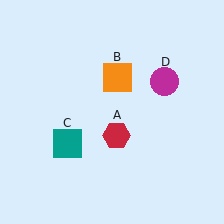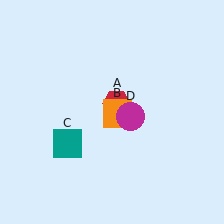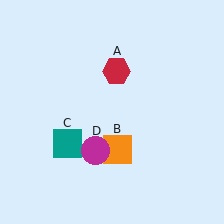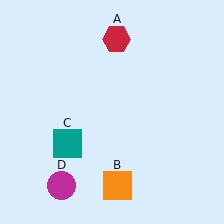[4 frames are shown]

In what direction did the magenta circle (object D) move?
The magenta circle (object D) moved down and to the left.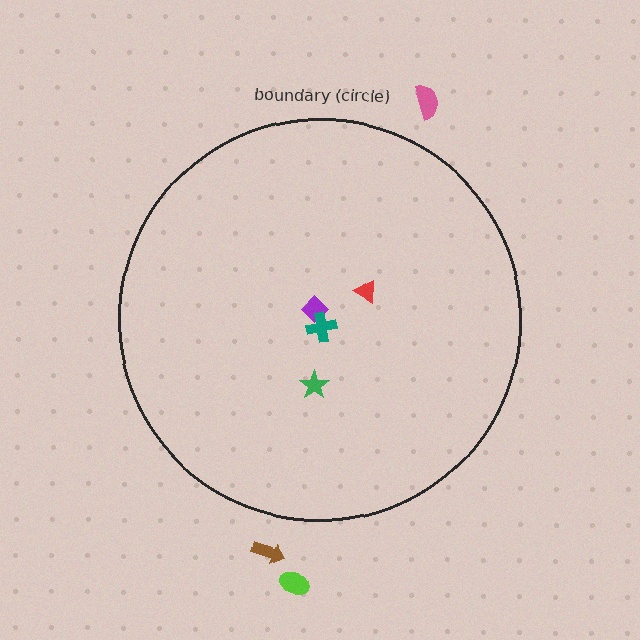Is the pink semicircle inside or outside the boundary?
Outside.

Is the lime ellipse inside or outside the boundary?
Outside.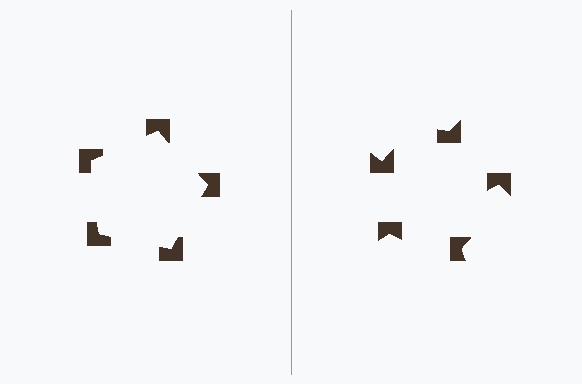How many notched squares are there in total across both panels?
10 — 5 on each side.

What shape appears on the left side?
An illusory pentagon.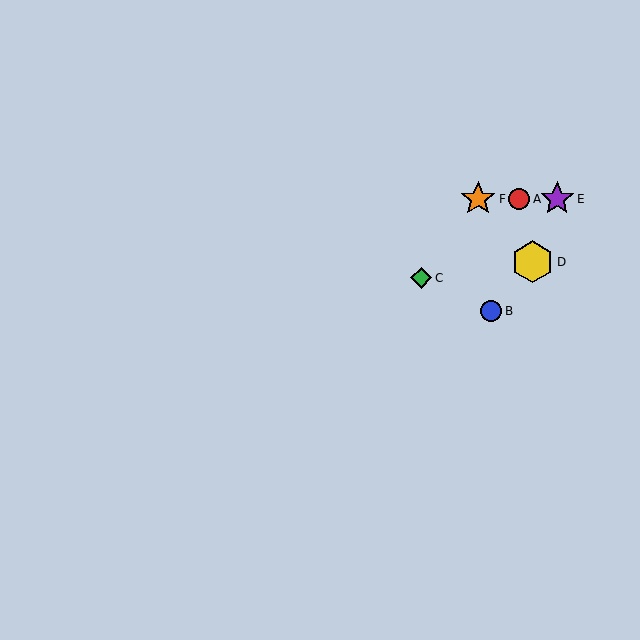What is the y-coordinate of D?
Object D is at y≈262.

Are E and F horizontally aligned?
Yes, both are at y≈199.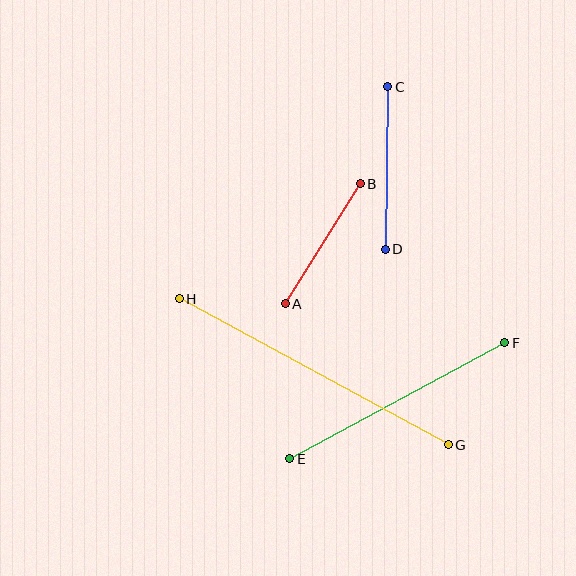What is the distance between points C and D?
The distance is approximately 163 pixels.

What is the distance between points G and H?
The distance is approximately 306 pixels.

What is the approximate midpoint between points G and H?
The midpoint is at approximately (314, 372) pixels.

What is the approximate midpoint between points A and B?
The midpoint is at approximately (323, 244) pixels.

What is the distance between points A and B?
The distance is approximately 141 pixels.